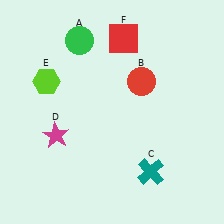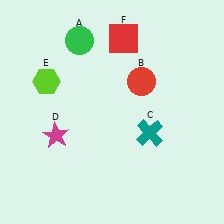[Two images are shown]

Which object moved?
The teal cross (C) moved up.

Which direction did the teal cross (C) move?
The teal cross (C) moved up.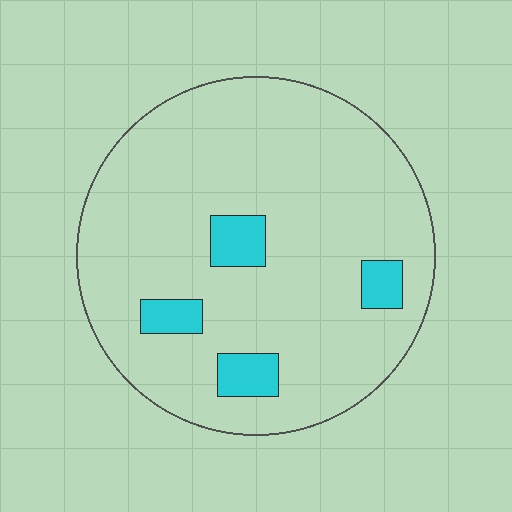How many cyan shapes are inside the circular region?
4.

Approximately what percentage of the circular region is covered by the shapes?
Approximately 10%.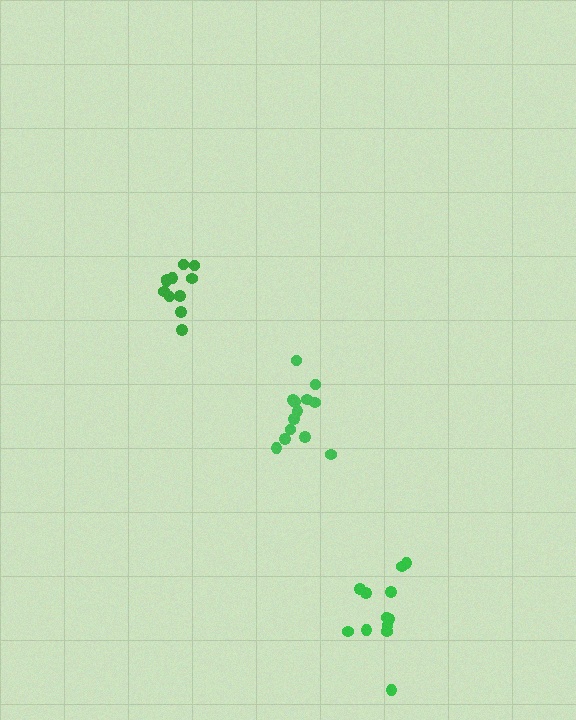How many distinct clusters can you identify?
There are 3 distinct clusters.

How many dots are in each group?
Group 1: 12 dots, Group 2: 11 dots, Group 3: 13 dots (36 total).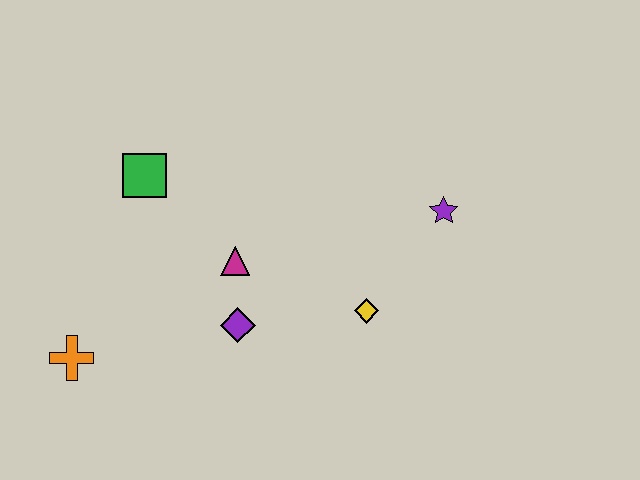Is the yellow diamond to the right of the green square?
Yes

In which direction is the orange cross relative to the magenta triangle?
The orange cross is to the left of the magenta triangle.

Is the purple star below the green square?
Yes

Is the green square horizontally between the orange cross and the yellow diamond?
Yes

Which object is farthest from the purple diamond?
The purple star is farthest from the purple diamond.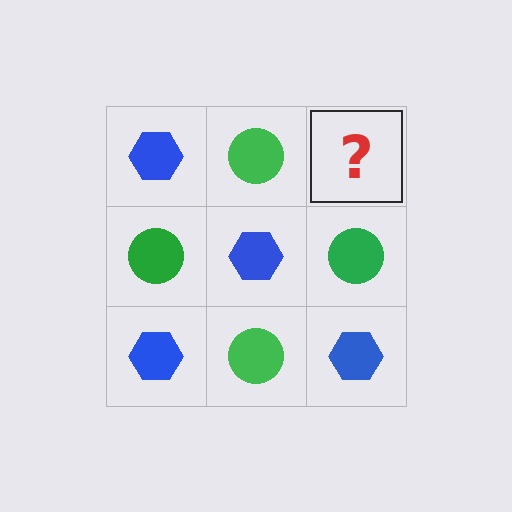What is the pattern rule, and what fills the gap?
The rule is that it alternates blue hexagon and green circle in a checkerboard pattern. The gap should be filled with a blue hexagon.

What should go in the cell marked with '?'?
The missing cell should contain a blue hexagon.